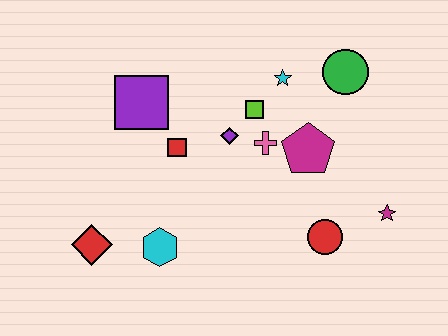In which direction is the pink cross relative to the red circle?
The pink cross is above the red circle.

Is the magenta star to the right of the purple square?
Yes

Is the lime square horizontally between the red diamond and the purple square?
No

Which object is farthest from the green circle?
The red diamond is farthest from the green circle.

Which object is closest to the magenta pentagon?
The pink cross is closest to the magenta pentagon.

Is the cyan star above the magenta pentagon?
Yes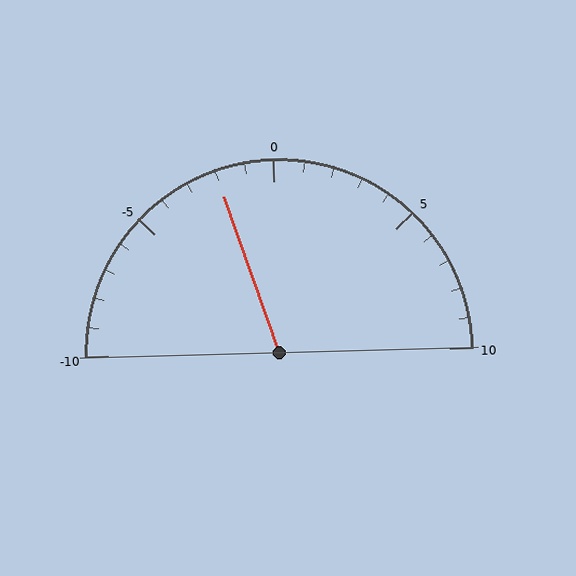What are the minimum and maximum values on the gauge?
The gauge ranges from -10 to 10.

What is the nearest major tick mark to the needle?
The nearest major tick mark is 0.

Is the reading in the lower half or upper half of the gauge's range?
The reading is in the lower half of the range (-10 to 10).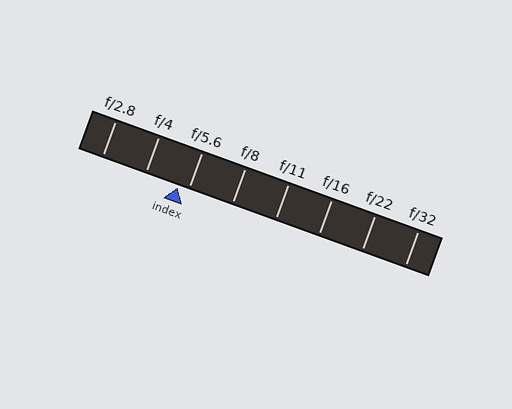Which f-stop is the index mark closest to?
The index mark is closest to f/5.6.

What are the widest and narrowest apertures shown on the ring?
The widest aperture shown is f/2.8 and the narrowest is f/32.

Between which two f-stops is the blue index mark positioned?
The index mark is between f/4 and f/5.6.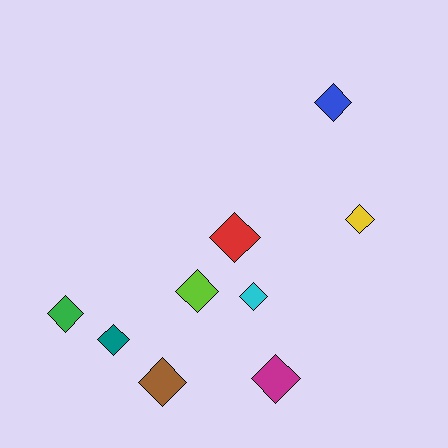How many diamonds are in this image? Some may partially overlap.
There are 9 diamonds.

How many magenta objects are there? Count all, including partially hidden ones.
There is 1 magenta object.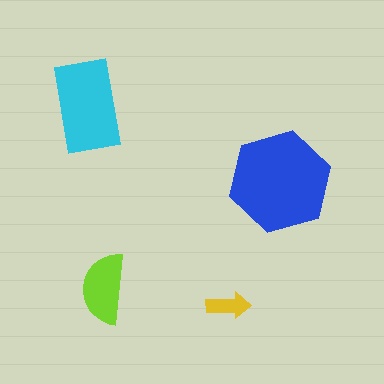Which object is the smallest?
The yellow arrow.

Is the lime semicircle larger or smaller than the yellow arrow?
Larger.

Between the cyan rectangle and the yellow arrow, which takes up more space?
The cyan rectangle.